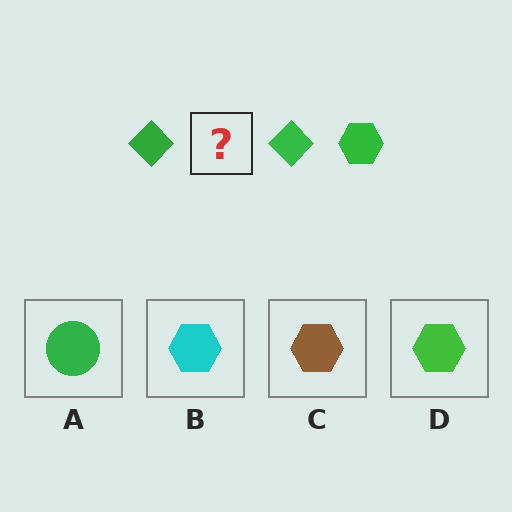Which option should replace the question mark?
Option D.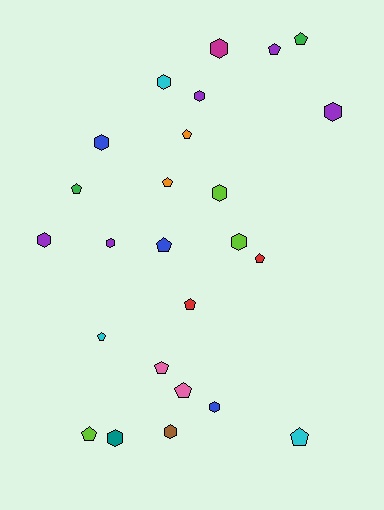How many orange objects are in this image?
There are 2 orange objects.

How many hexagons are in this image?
There are 12 hexagons.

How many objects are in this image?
There are 25 objects.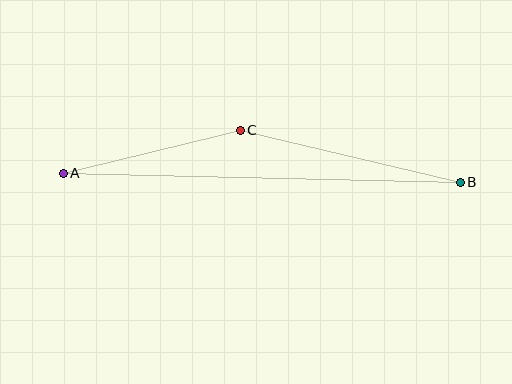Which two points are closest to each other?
Points A and C are closest to each other.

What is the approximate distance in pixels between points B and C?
The distance between B and C is approximately 226 pixels.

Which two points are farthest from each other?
Points A and B are farthest from each other.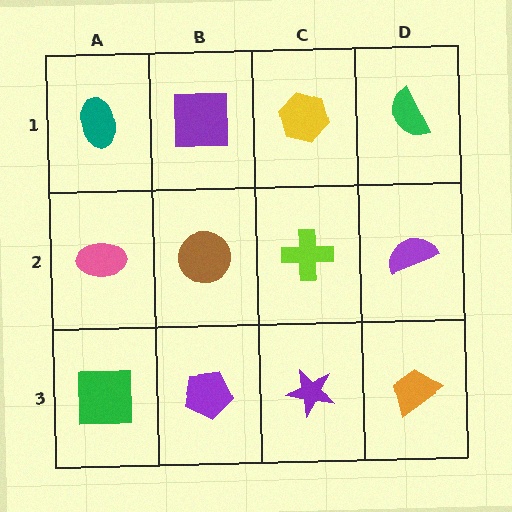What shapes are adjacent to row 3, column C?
A lime cross (row 2, column C), a purple pentagon (row 3, column B), an orange trapezoid (row 3, column D).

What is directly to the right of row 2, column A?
A brown circle.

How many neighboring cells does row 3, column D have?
2.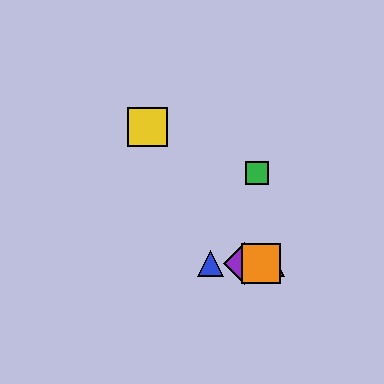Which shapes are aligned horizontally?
The red triangle, the blue triangle, the purple diamond, the orange square are aligned horizontally.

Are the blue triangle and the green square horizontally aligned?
No, the blue triangle is at y≈263 and the green square is at y≈173.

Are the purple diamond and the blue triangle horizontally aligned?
Yes, both are at y≈263.